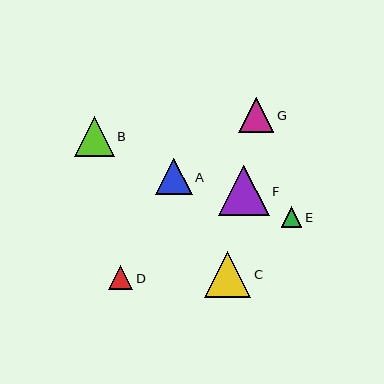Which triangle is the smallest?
Triangle E is the smallest with a size of approximately 20 pixels.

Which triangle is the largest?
Triangle F is the largest with a size of approximately 50 pixels.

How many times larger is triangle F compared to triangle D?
Triangle F is approximately 2.1 times the size of triangle D.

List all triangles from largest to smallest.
From largest to smallest: F, C, B, A, G, D, E.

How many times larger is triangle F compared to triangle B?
Triangle F is approximately 1.3 times the size of triangle B.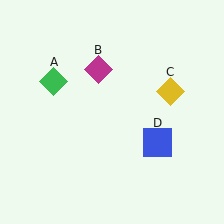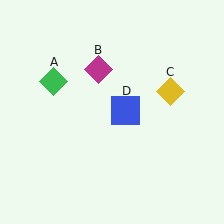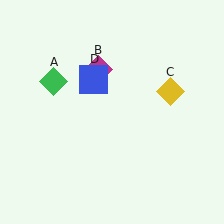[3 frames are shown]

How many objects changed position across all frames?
1 object changed position: blue square (object D).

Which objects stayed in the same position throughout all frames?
Green diamond (object A) and magenta diamond (object B) and yellow diamond (object C) remained stationary.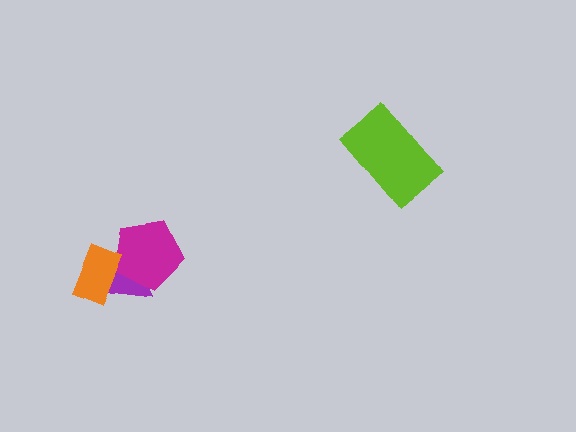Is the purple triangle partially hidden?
Yes, it is partially covered by another shape.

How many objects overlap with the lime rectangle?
0 objects overlap with the lime rectangle.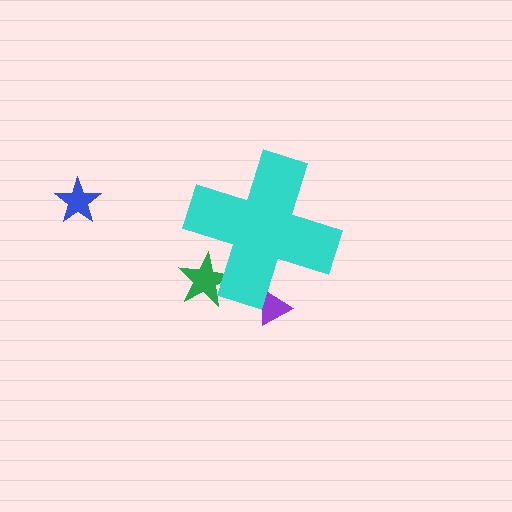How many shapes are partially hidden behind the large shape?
2 shapes are partially hidden.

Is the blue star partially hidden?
No, the blue star is fully visible.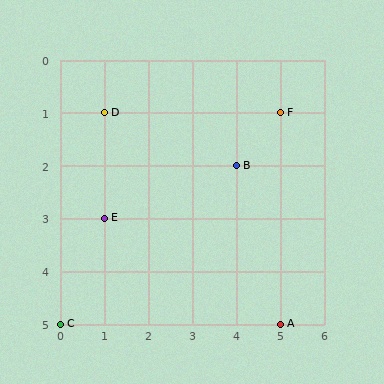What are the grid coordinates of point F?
Point F is at grid coordinates (5, 1).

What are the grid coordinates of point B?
Point B is at grid coordinates (4, 2).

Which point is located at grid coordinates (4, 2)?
Point B is at (4, 2).